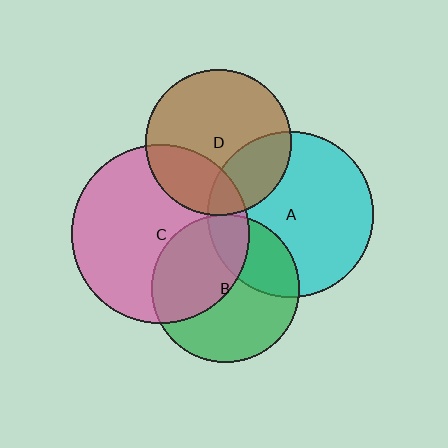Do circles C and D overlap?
Yes.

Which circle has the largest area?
Circle C (pink).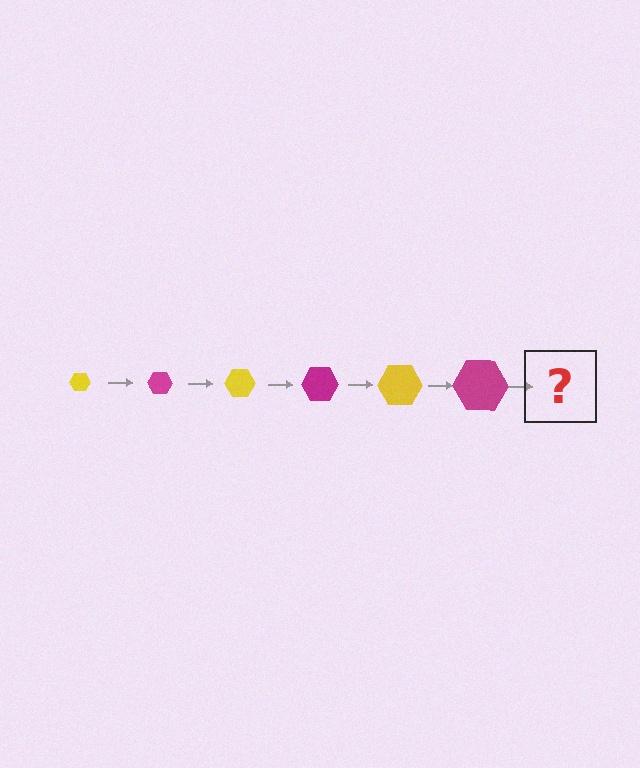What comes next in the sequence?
The next element should be a yellow hexagon, larger than the previous one.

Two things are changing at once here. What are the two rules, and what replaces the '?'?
The two rules are that the hexagon grows larger each step and the color cycles through yellow and magenta. The '?' should be a yellow hexagon, larger than the previous one.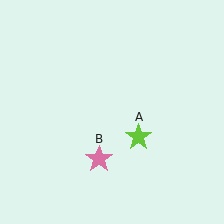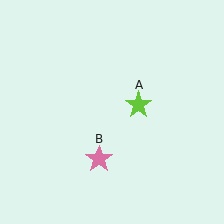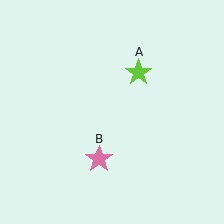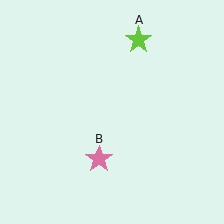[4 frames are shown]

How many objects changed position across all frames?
1 object changed position: lime star (object A).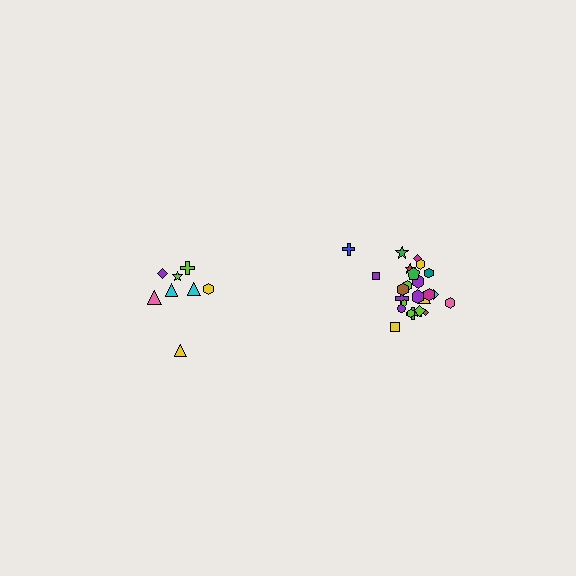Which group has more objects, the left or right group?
The right group.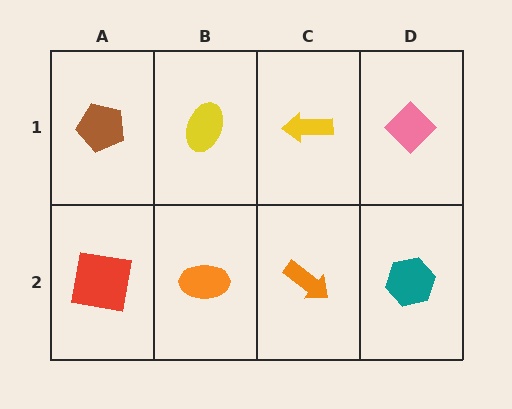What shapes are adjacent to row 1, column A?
A red square (row 2, column A), a yellow ellipse (row 1, column B).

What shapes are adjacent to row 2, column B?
A yellow ellipse (row 1, column B), a red square (row 2, column A), an orange arrow (row 2, column C).